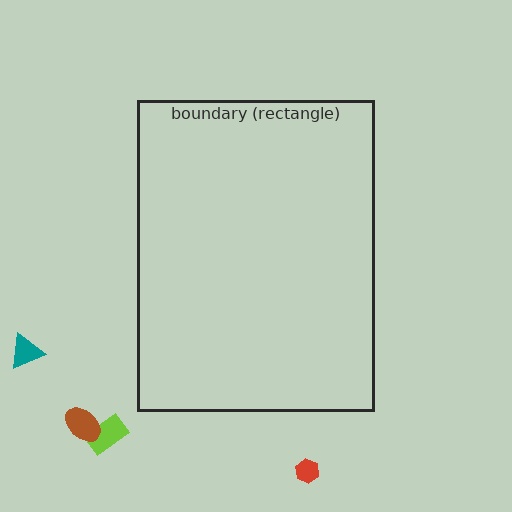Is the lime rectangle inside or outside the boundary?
Outside.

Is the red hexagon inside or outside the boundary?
Outside.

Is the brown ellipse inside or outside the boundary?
Outside.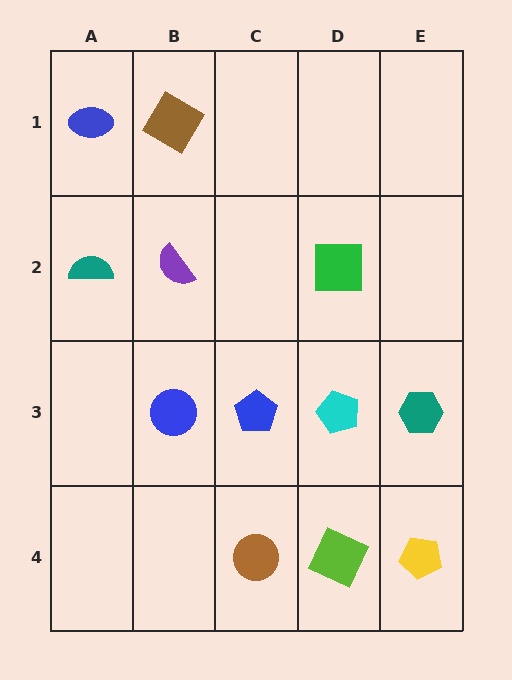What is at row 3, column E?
A teal hexagon.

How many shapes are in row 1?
2 shapes.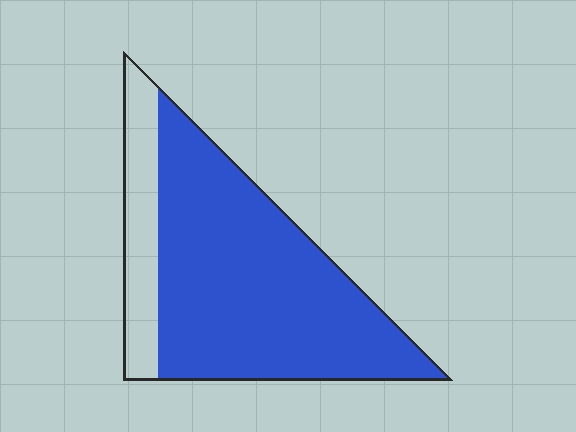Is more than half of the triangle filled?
Yes.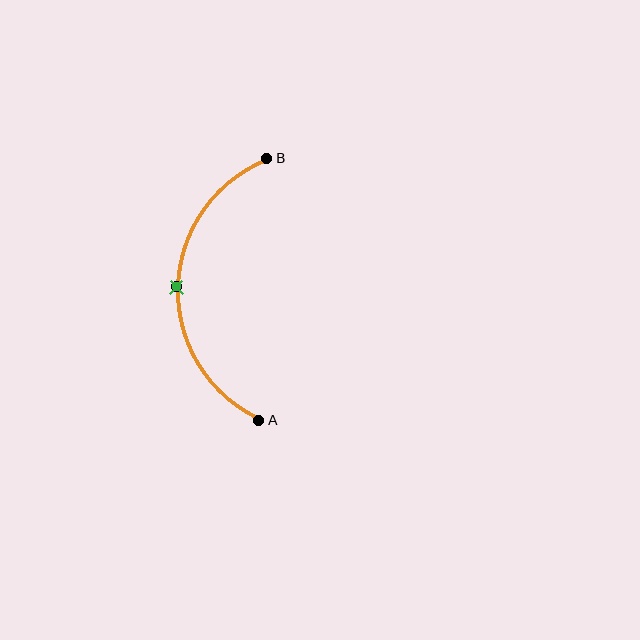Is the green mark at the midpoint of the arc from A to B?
Yes. The green mark lies on the arc at equal arc-length from both A and B — it is the arc midpoint.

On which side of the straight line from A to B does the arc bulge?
The arc bulges to the left of the straight line connecting A and B.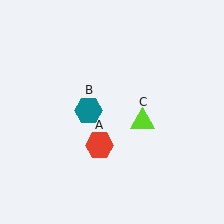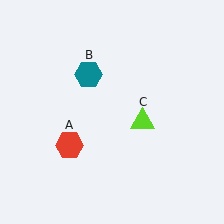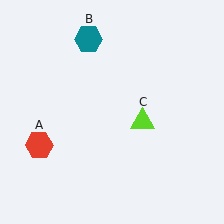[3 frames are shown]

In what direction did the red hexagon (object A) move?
The red hexagon (object A) moved left.